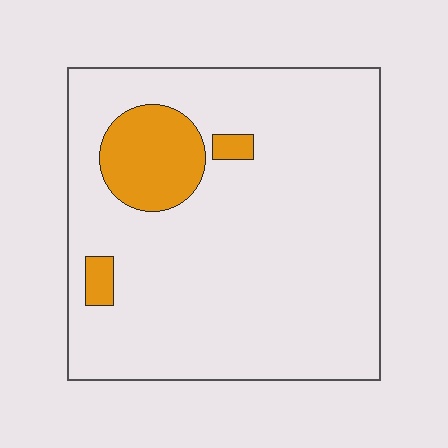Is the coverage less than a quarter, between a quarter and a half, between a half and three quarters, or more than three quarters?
Less than a quarter.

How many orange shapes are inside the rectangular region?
3.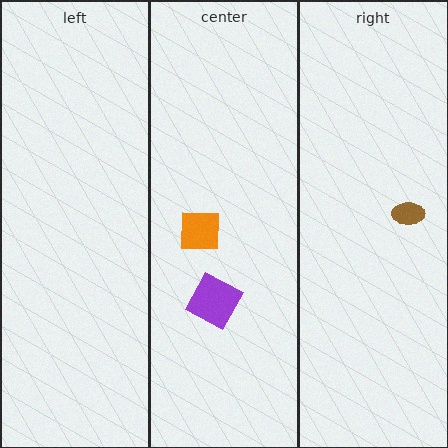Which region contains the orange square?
The center region.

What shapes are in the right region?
The brown ellipse.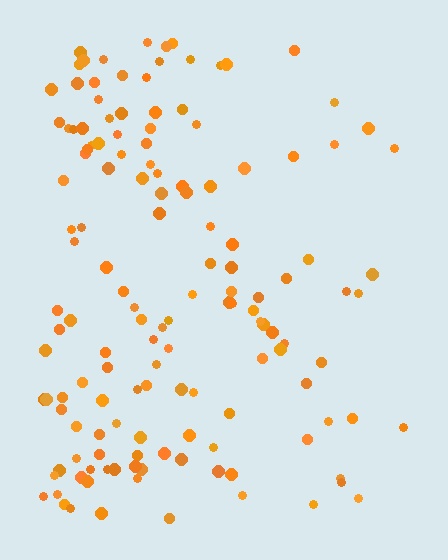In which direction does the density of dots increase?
From right to left, with the left side densest.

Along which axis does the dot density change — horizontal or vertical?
Horizontal.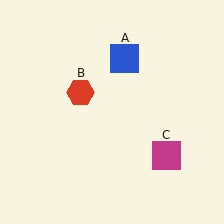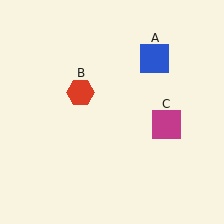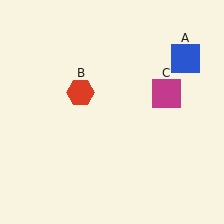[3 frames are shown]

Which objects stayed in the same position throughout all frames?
Red hexagon (object B) remained stationary.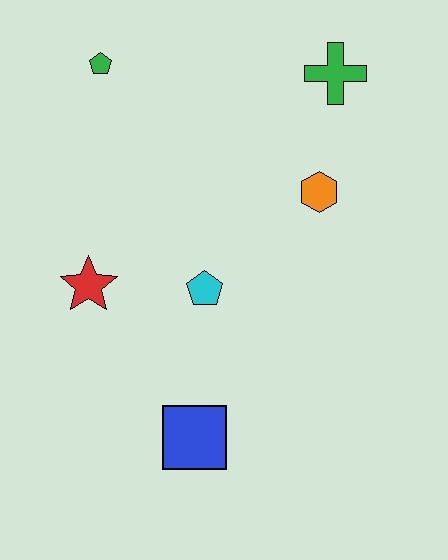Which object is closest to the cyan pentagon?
The red star is closest to the cyan pentagon.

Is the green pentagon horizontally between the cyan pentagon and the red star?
Yes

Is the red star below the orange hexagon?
Yes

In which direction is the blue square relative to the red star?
The blue square is below the red star.